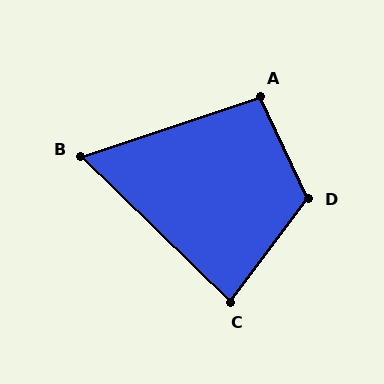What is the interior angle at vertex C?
Approximately 83 degrees (acute).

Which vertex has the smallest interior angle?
B, at approximately 63 degrees.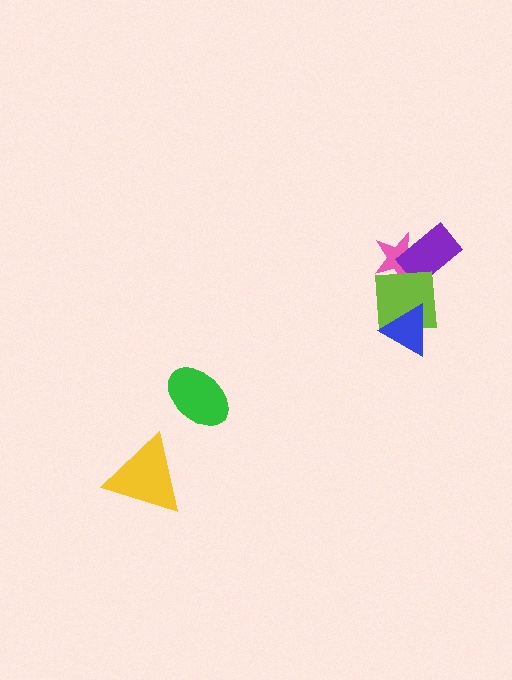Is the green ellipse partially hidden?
No, no other shape covers it.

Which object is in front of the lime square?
The blue triangle is in front of the lime square.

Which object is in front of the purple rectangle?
The lime square is in front of the purple rectangle.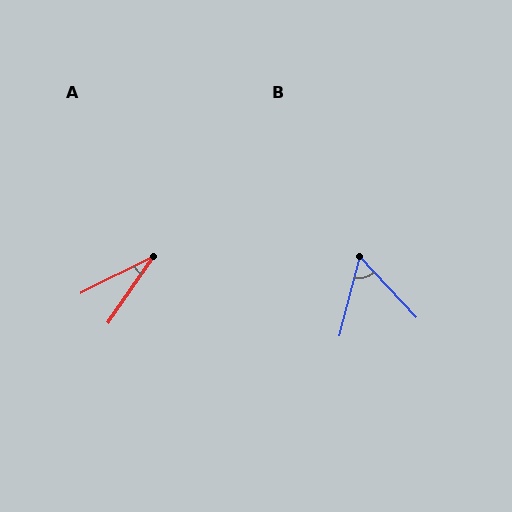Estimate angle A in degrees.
Approximately 29 degrees.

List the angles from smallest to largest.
A (29°), B (58°).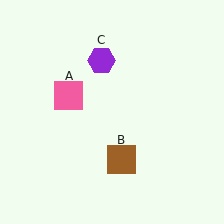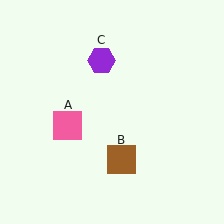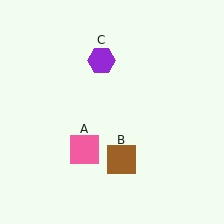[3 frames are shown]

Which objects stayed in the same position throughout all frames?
Brown square (object B) and purple hexagon (object C) remained stationary.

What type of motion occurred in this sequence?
The pink square (object A) rotated counterclockwise around the center of the scene.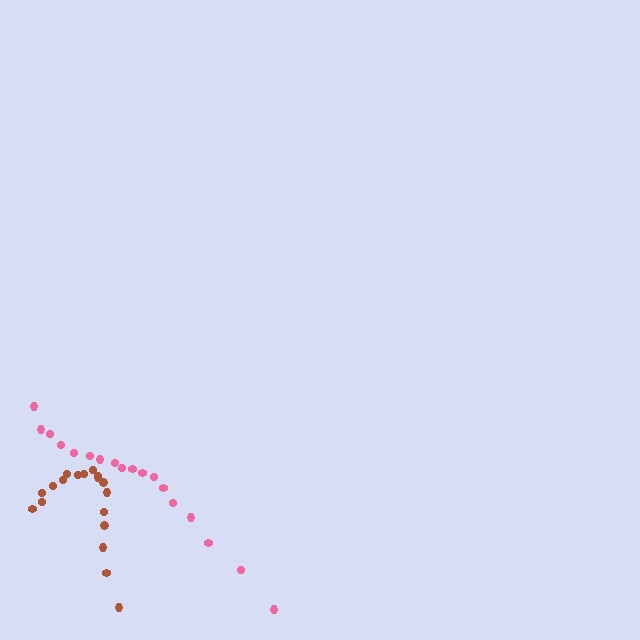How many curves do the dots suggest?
There are 2 distinct paths.